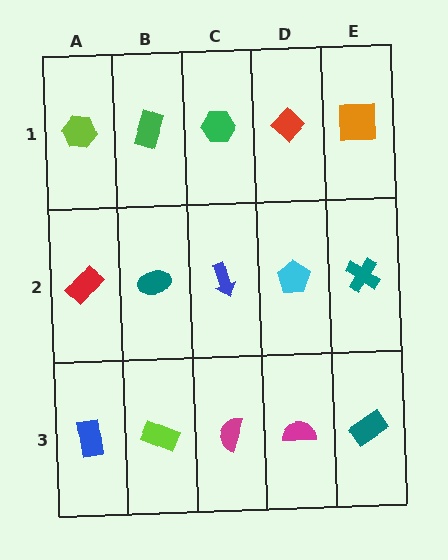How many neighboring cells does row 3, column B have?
3.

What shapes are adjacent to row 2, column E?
An orange square (row 1, column E), a teal rectangle (row 3, column E), a cyan pentagon (row 2, column D).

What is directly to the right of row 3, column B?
A magenta semicircle.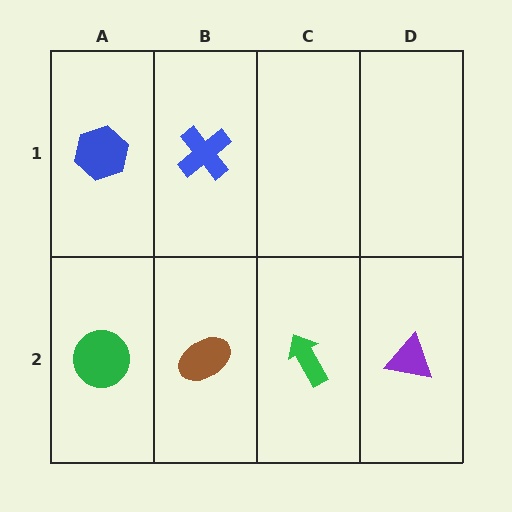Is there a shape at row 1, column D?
No, that cell is empty.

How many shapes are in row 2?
4 shapes.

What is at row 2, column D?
A purple triangle.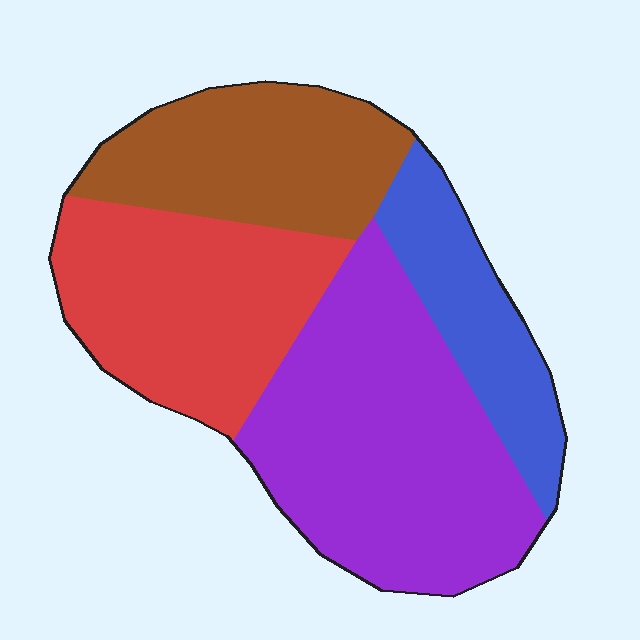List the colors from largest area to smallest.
From largest to smallest: purple, red, brown, blue.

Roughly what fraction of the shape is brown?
Brown covers 21% of the shape.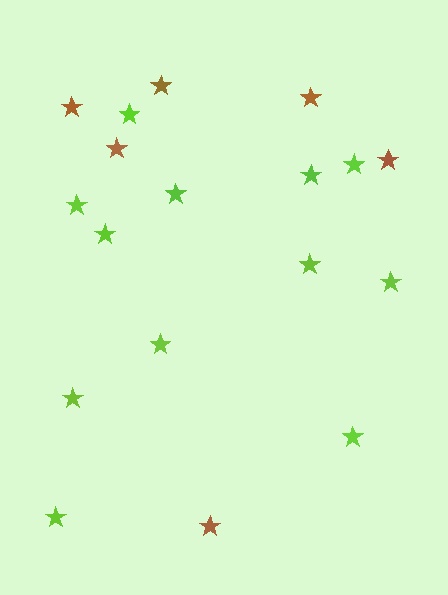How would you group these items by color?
There are 2 groups: one group of lime stars (12) and one group of brown stars (6).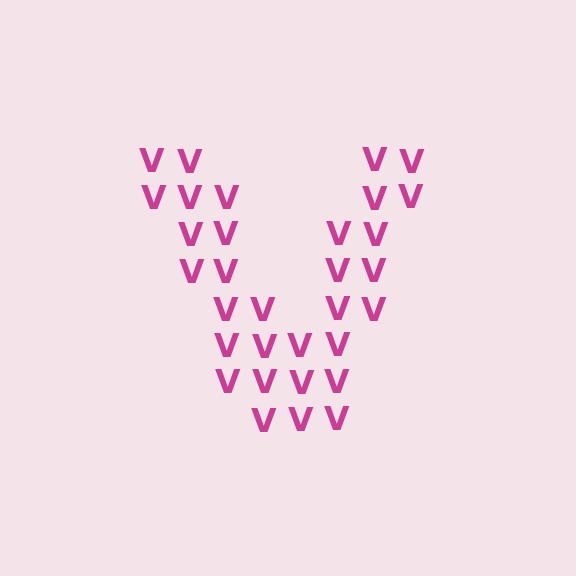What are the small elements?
The small elements are letter V's.